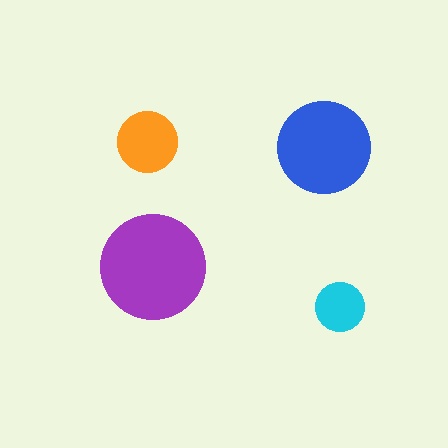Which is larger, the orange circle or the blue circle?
The blue one.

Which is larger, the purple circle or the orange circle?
The purple one.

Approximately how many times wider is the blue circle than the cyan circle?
About 2 times wider.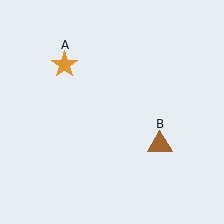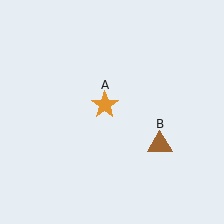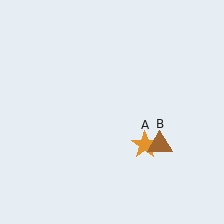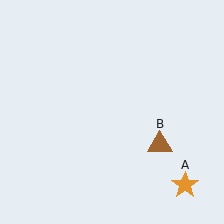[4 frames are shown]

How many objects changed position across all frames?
1 object changed position: orange star (object A).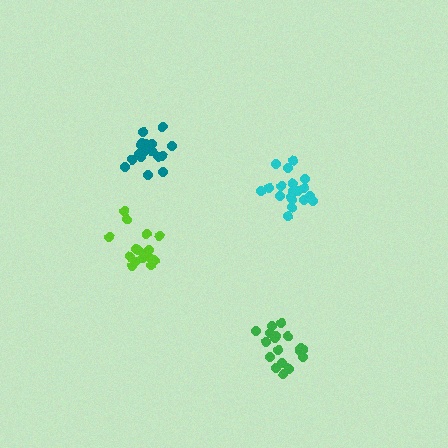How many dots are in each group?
Group 1: 19 dots, Group 2: 19 dots, Group 3: 16 dots, Group 4: 18 dots (72 total).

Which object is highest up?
The teal cluster is topmost.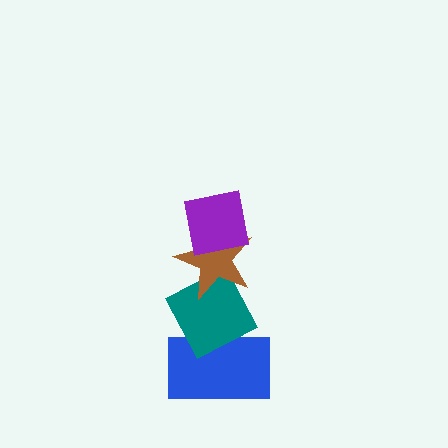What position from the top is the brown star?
The brown star is 2nd from the top.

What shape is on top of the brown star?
The purple square is on top of the brown star.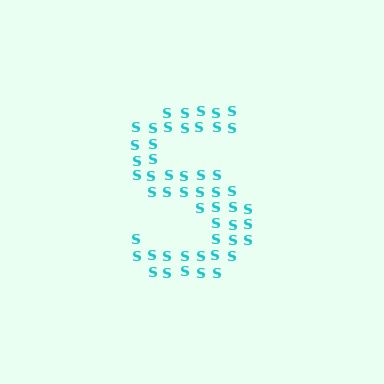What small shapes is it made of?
It is made of small letter S's.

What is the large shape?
The large shape is the letter S.